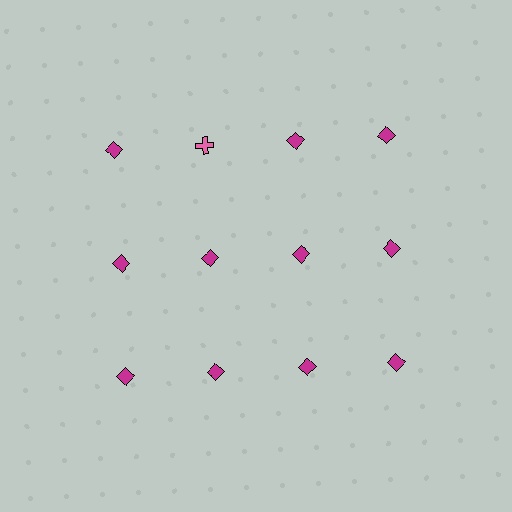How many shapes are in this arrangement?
There are 12 shapes arranged in a grid pattern.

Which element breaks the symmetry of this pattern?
The pink cross in the top row, second from left column breaks the symmetry. All other shapes are magenta diamonds.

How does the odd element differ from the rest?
It differs in both color (pink instead of magenta) and shape (cross instead of diamond).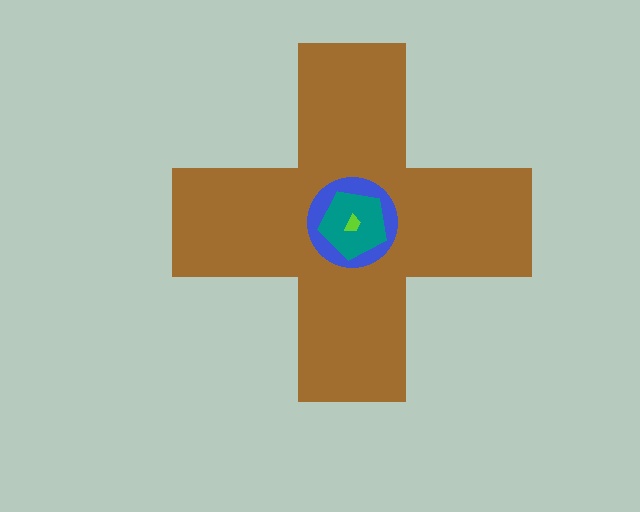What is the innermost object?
The lime trapezoid.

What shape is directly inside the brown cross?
The blue circle.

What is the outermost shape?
The brown cross.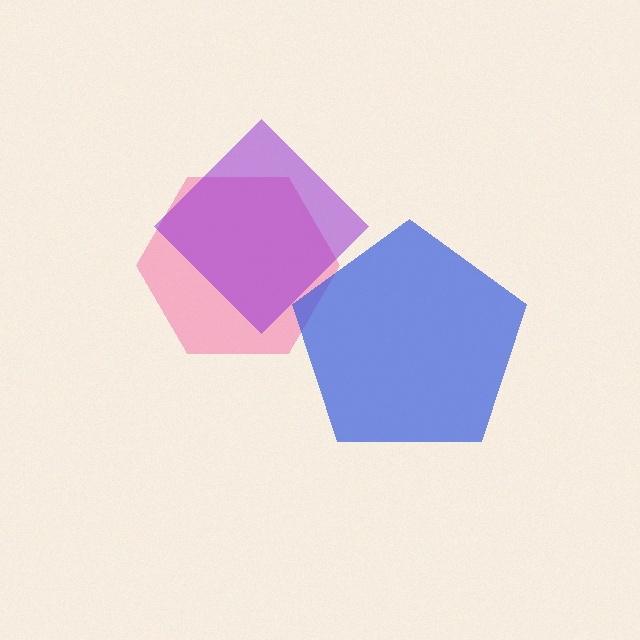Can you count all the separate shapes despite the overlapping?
Yes, there are 3 separate shapes.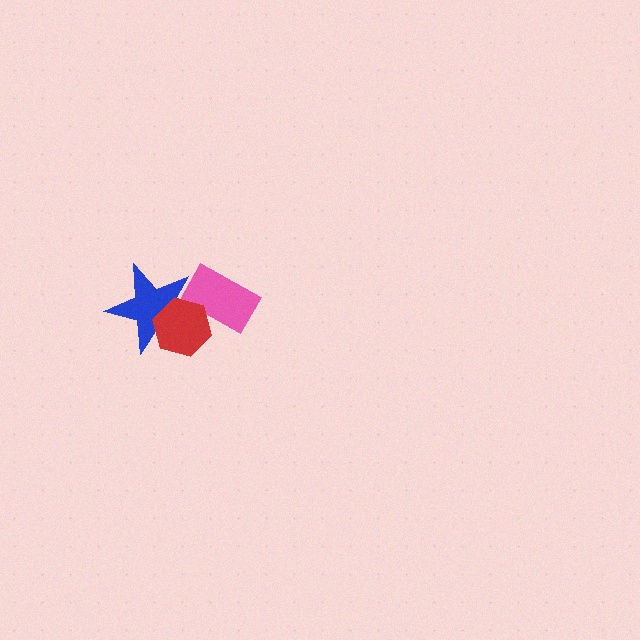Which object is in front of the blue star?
The red hexagon is in front of the blue star.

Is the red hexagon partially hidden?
No, no other shape covers it.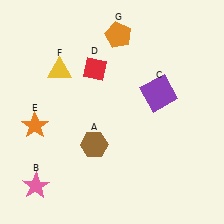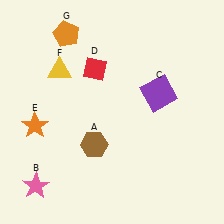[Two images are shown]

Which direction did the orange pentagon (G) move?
The orange pentagon (G) moved left.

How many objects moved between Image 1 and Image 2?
1 object moved between the two images.